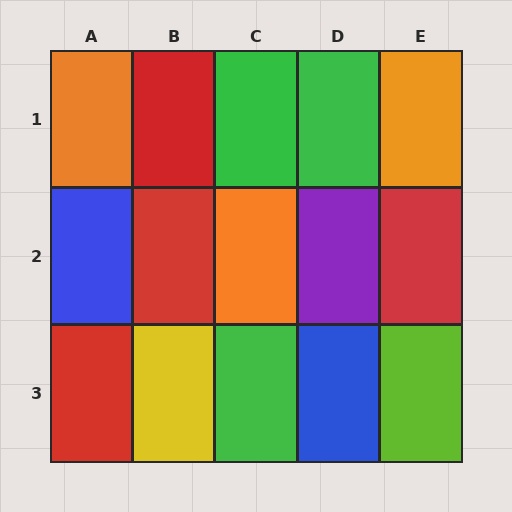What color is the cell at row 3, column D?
Blue.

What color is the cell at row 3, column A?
Red.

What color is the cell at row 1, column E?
Orange.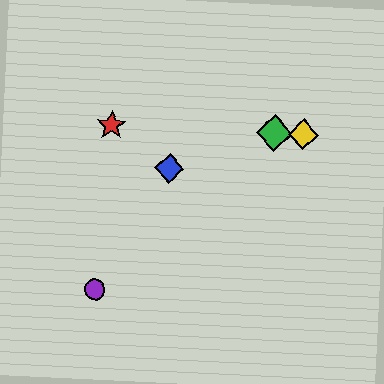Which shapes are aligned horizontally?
The red star, the green diamond, the yellow diamond are aligned horizontally.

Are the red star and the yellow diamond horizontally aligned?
Yes, both are at y≈125.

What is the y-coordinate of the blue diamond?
The blue diamond is at y≈168.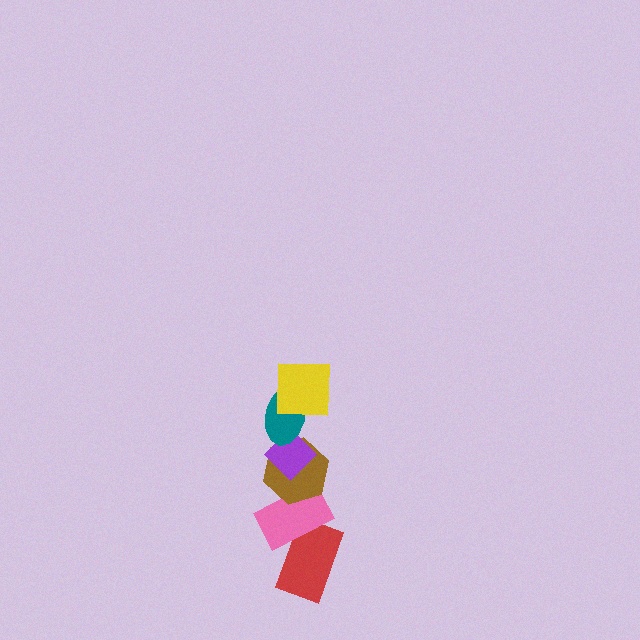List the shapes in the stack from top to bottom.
From top to bottom: the yellow square, the teal ellipse, the purple diamond, the brown hexagon, the pink rectangle, the red rectangle.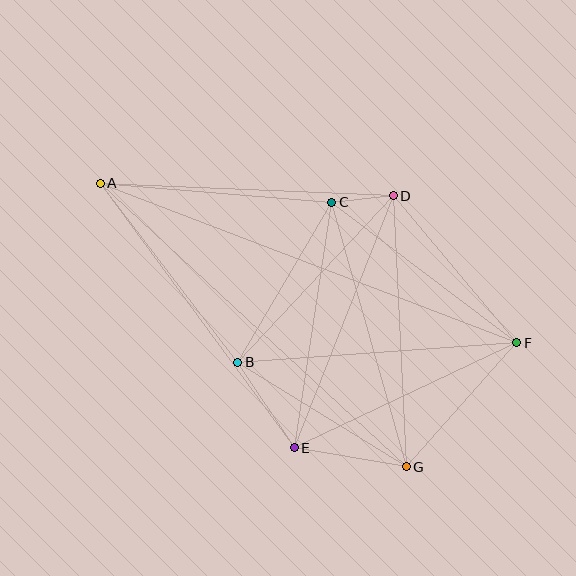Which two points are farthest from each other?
Points A and F are farthest from each other.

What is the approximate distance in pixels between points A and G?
The distance between A and G is approximately 417 pixels.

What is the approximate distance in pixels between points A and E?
The distance between A and E is approximately 328 pixels.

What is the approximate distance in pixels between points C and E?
The distance between C and E is approximately 248 pixels.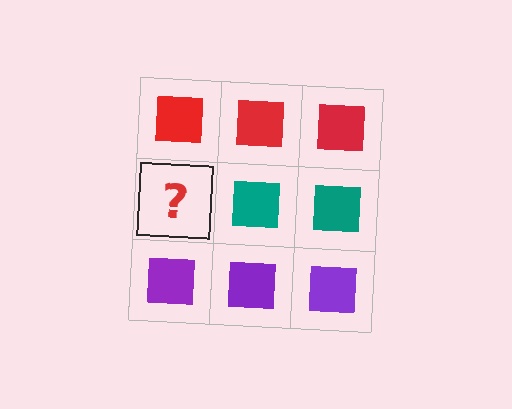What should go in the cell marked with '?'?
The missing cell should contain a teal square.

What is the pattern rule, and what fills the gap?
The rule is that each row has a consistent color. The gap should be filled with a teal square.